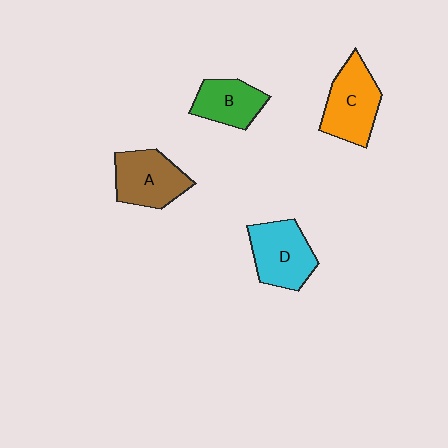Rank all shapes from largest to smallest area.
From largest to smallest: C (orange), D (cyan), A (brown), B (green).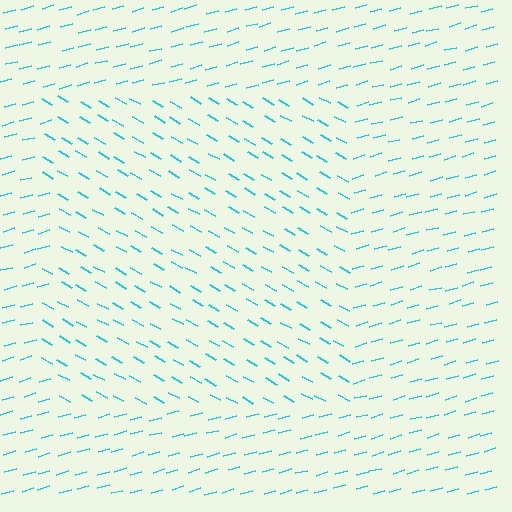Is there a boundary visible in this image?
Yes, there is a texture boundary formed by a change in line orientation.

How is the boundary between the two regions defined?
The boundary is defined purely by a change in line orientation (approximately 45 degrees difference). All lines are the same color and thickness.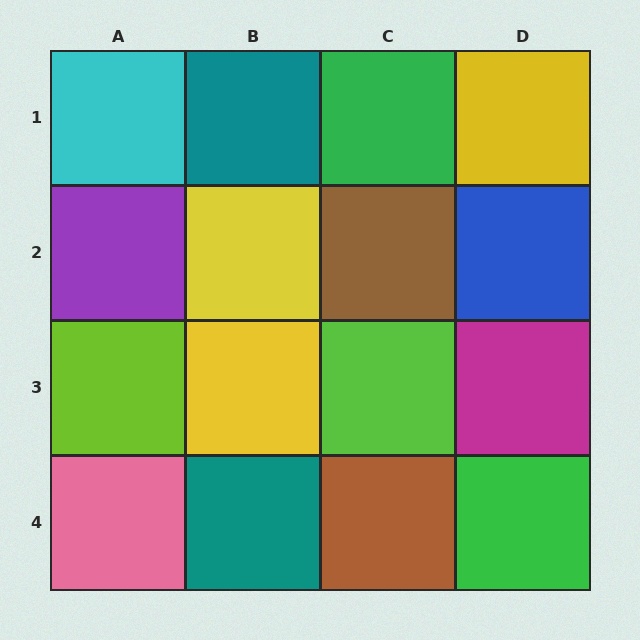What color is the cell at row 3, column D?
Magenta.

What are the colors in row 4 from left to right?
Pink, teal, brown, green.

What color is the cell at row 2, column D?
Blue.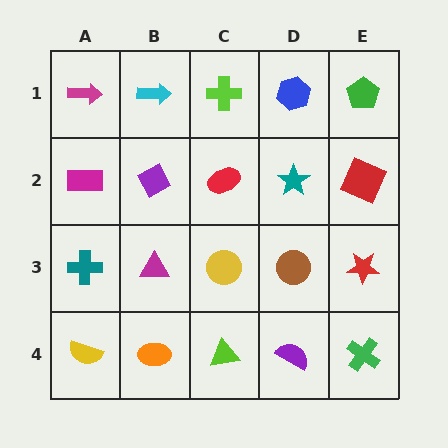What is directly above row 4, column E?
A red star.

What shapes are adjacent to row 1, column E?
A red square (row 2, column E), a blue hexagon (row 1, column D).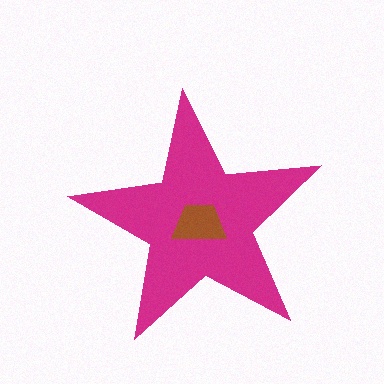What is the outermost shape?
The magenta star.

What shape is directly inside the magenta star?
The brown trapezoid.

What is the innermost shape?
The brown trapezoid.